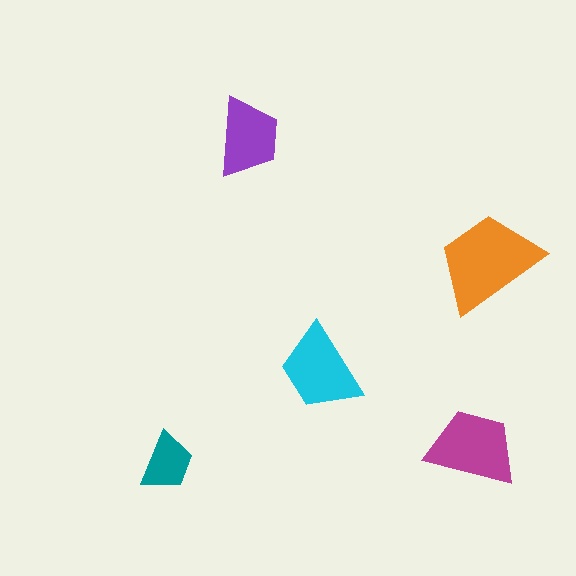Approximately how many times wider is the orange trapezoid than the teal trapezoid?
About 2 times wider.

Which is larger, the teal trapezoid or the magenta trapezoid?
The magenta one.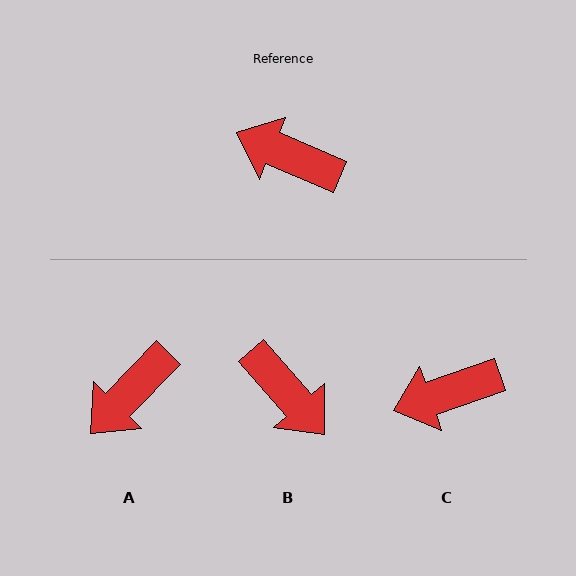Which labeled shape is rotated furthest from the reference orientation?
B, about 154 degrees away.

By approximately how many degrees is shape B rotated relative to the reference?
Approximately 154 degrees counter-clockwise.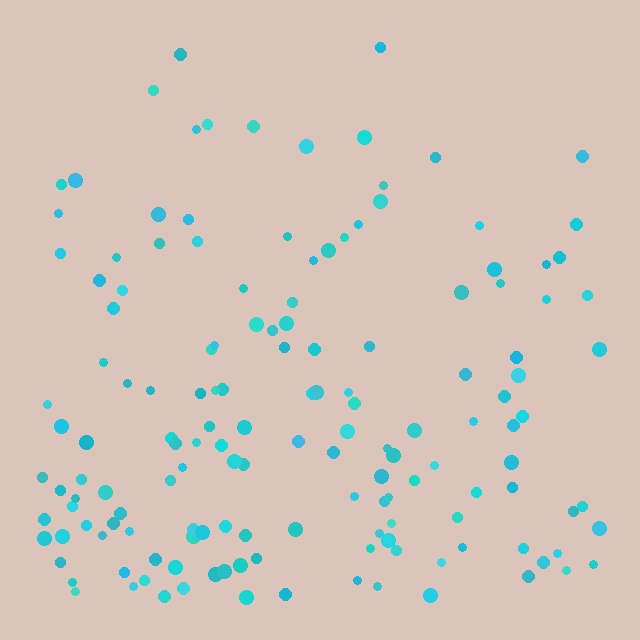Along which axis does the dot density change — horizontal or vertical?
Vertical.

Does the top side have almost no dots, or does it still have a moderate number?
Still a moderate number, just noticeably fewer than the bottom.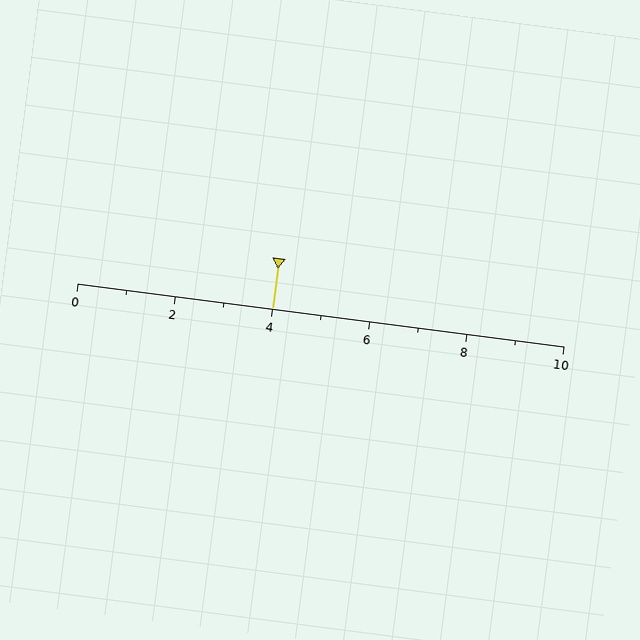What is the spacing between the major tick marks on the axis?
The major ticks are spaced 2 apart.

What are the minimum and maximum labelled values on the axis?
The axis runs from 0 to 10.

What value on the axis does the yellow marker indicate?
The marker indicates approximately 4.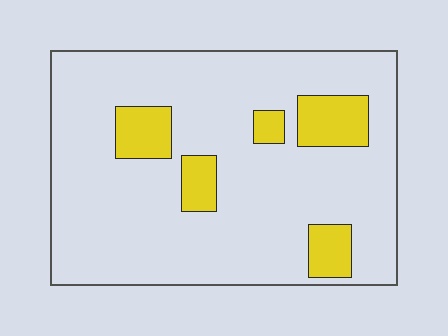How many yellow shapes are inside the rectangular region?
5.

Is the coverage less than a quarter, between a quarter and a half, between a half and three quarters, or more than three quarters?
Less than a quarter.